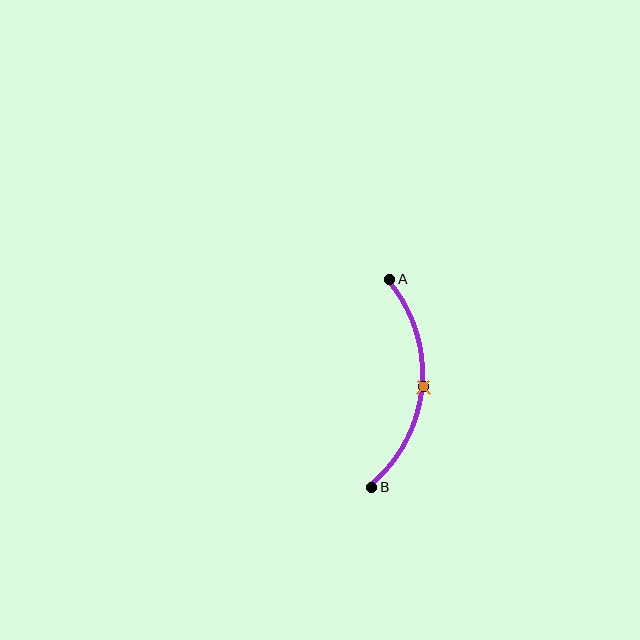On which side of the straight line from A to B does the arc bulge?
The arc bulges to the right of the straight line connecting A and B.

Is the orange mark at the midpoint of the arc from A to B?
Yes. The orange mark lies on the arc at equal arc-length from both A and B — it is the arc midpoint.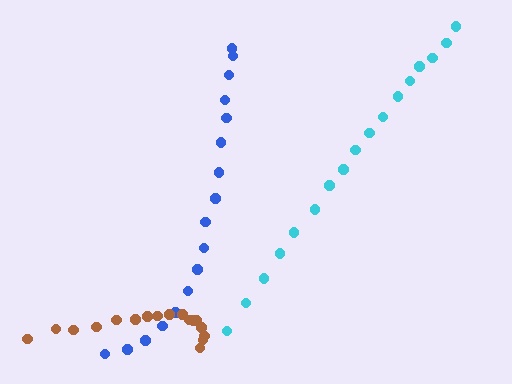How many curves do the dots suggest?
There are 3 distinct paths.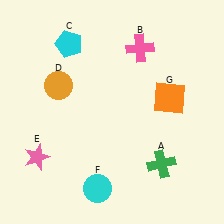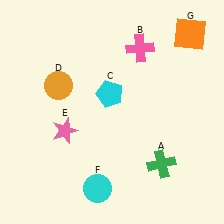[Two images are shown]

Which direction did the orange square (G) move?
The orange square (G) moved up.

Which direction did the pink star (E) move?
The pink star (E) moved right.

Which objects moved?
The objects that moved are: the cyan pentagon (C), the pink star (E), the orange square (G).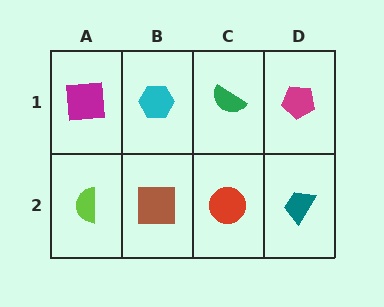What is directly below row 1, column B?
A brown square.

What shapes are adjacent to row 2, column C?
A green semicircle (row 1, column C), a brown square (row 2, column B), a teal trapezoid (row 2, column D).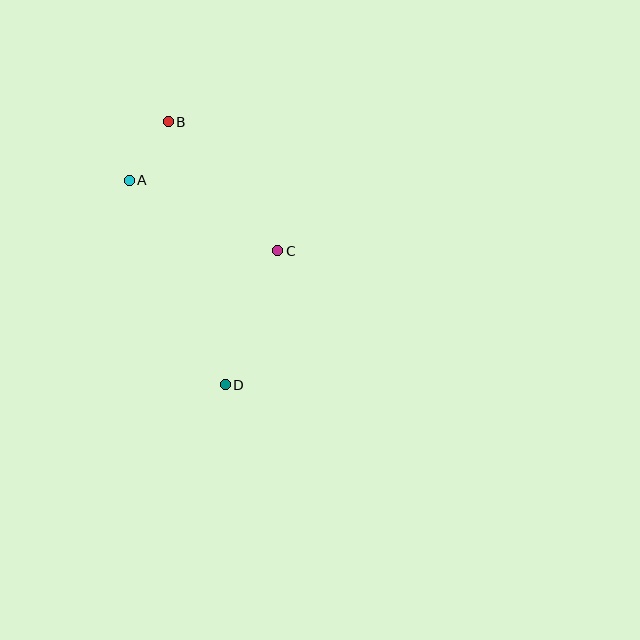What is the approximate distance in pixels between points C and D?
The distance between C and D is approximately 144 pixels.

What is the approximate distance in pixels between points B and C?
The distance between B and C is approximately 169 pixels.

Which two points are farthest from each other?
Points B and D are farthest from each other.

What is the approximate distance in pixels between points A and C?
The distance between A and C is approximately 164 pixels.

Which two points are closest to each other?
Points A and B are closest to each other.